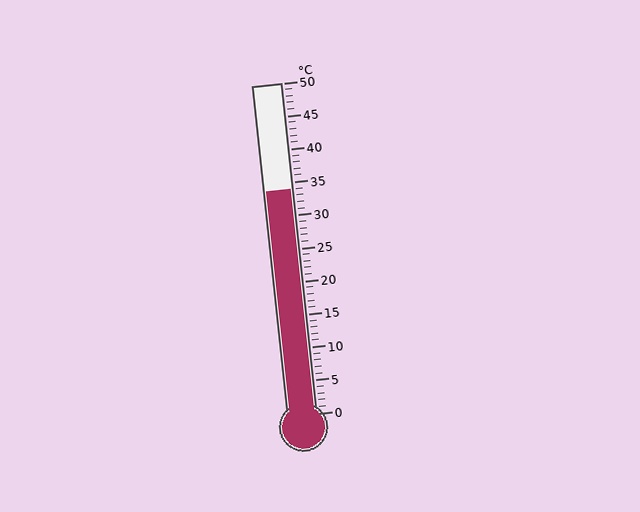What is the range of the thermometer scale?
The thermometer scale ranges from 0°C to 50°C.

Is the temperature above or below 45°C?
The temperature is below 45°C.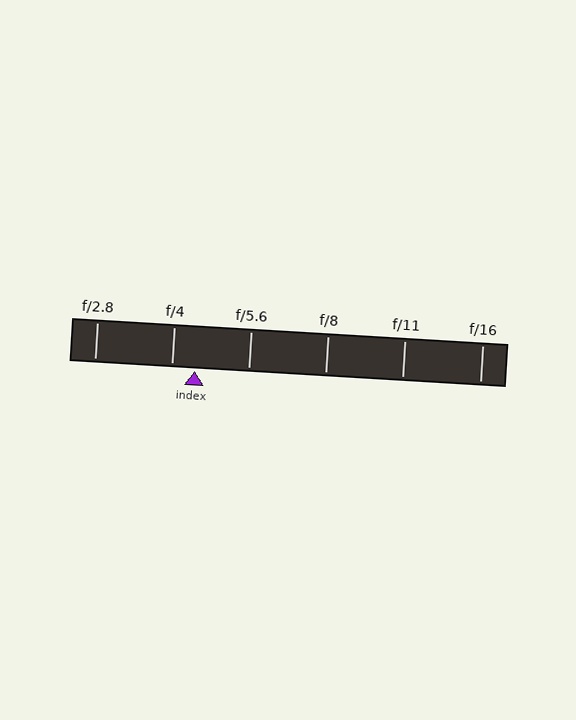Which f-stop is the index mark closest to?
The index mark is closest to f/4.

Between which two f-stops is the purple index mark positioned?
The index mark is between f/4 and f/5.6.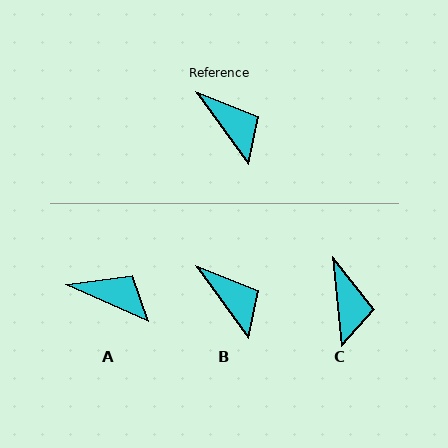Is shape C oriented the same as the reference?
No, it is off by about 31 degrees.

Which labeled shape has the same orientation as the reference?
B.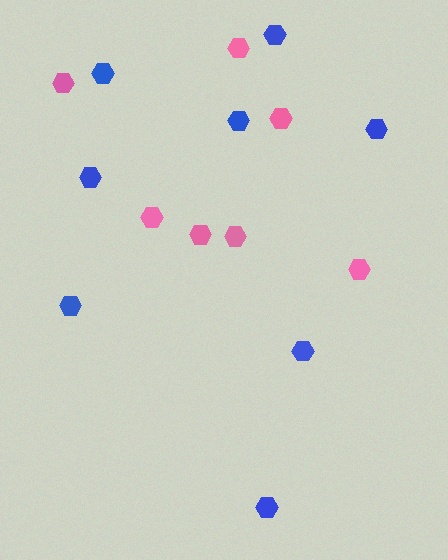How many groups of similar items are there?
There are 2 groups: one group of pink hexagons (7) and one group of blue hexagons (8).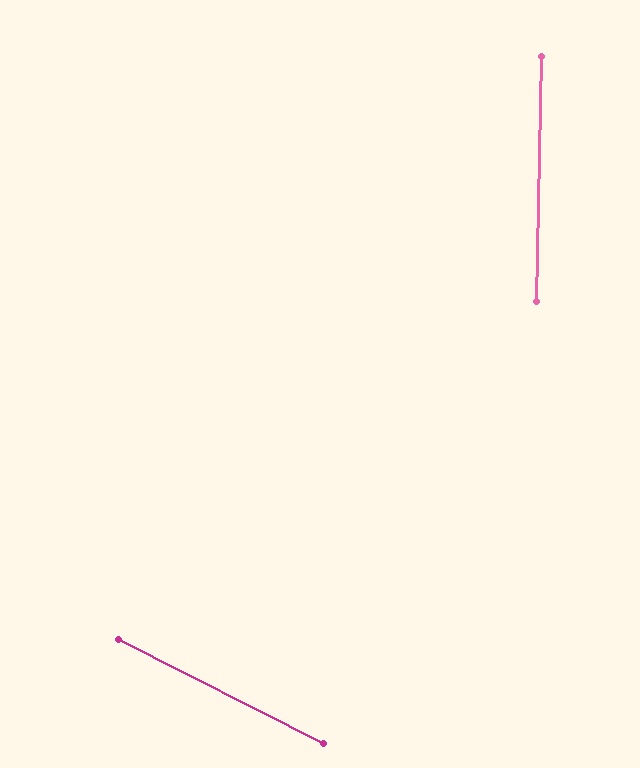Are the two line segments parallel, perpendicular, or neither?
Neither parallel nor perpendicular — they differ by about 64°.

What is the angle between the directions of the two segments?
Approximately 64 degrees.